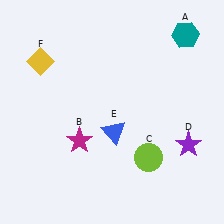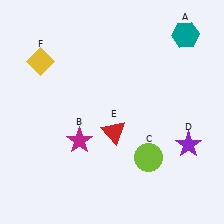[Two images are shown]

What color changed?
The triangle (E) changed from blue in Image 1 to red in Image 2.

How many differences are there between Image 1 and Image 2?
There is 1 difference between the two images.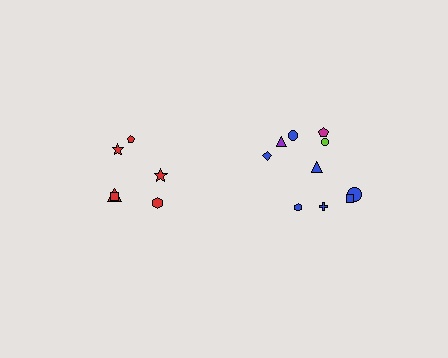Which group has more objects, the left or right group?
The right group.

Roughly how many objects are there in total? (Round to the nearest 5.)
Roughly 15 objects in total.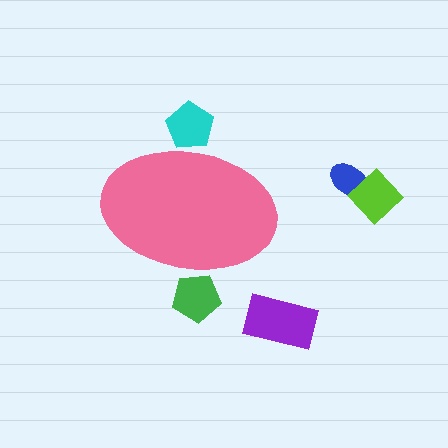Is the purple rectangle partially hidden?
No, the purple rectangle is fully visible.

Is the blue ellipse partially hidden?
No, the blue ellipse is fully visible.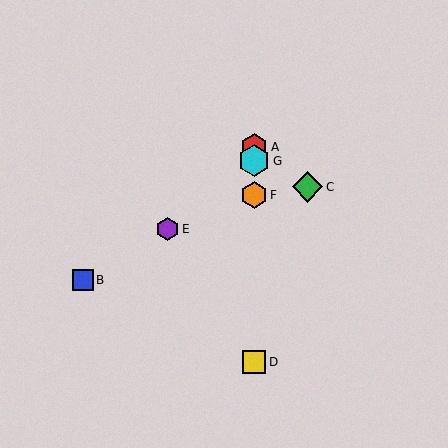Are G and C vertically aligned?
No, G is at x≈254 and C is at x≈308.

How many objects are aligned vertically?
4 objects (A, D, F, G) are aligned vertically.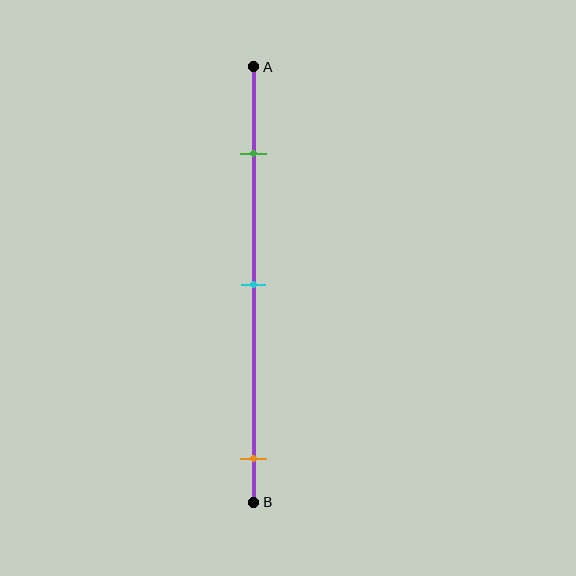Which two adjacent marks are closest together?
The green and cyan marks are the closest adjacent pair.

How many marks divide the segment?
There are 3 marks dividing the segment.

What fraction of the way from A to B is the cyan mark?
The cyan mark is approximately 50% (0.5) of the way from A to B.